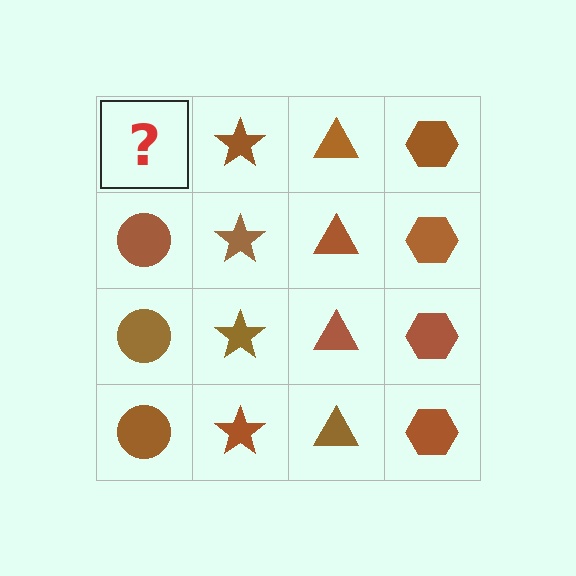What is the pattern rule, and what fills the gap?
The rule is that each column has a consistent shape. The gap should be filled with a brown circle.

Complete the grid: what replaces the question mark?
The question mark should be replaced with a brown circle.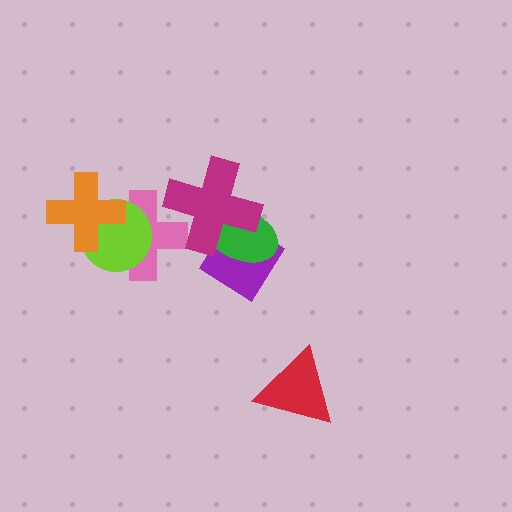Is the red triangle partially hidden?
No, no other shape covers it.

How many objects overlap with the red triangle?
0 objects overlap with the red triangle.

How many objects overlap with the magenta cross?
3 objects overlap with the magenta cross.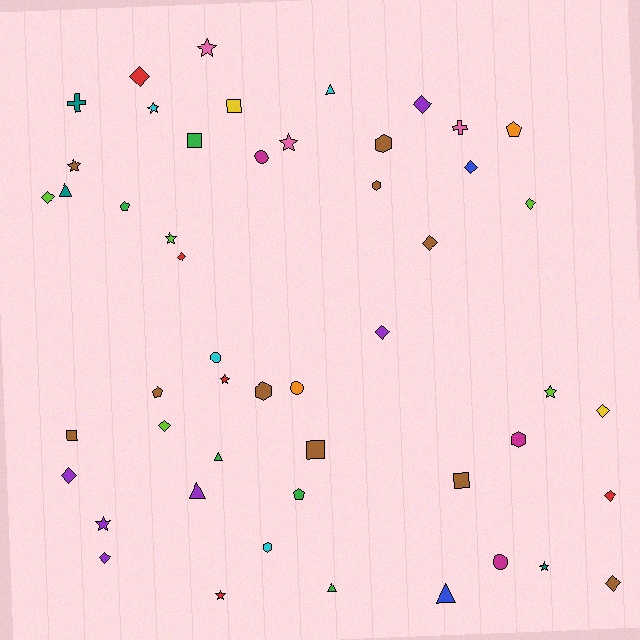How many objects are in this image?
There are 50 objects.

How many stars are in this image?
There are 10 stars.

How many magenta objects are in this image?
There are 3 magenta objects.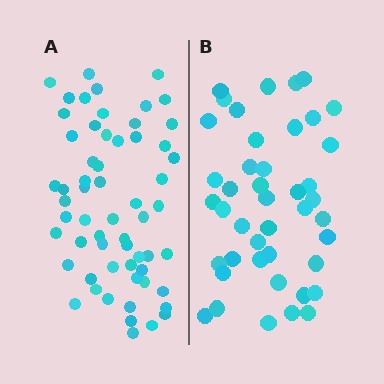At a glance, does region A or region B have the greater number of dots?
Region A (the left region) has more dots.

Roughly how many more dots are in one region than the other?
Region A has approximately 15 more dots than region B.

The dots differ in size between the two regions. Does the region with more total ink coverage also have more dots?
No. Region B has more total ink coverage because its dots are larger, but region A actually contains more individual dots. Total area can be misleading — the number of items is what matters here.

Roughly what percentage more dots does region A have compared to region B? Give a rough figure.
About 40% more.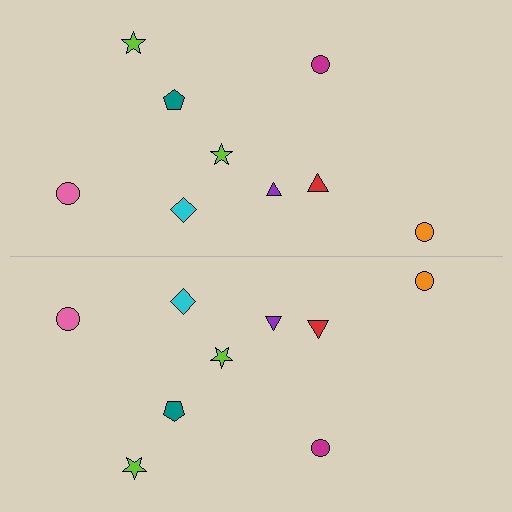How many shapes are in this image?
There are 18 shapes in this image.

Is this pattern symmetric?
Yes, this pattern has bilateral (reflection) symmetry.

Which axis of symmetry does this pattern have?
The pattern has a horizontal axis of symmetry running through the center of the image.